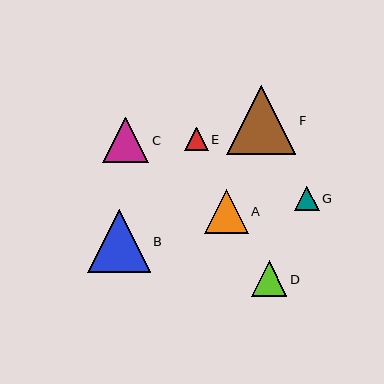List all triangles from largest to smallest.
From largest to smallest: F, B, C, A, D, G, E.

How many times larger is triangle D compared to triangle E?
Triangle D is approximately 1.5 times the size of triangle E.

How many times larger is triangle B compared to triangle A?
Triangle B is approximately 1.4 times the size of triangle A.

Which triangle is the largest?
Triangle F is the largest with a size of approximately 69 pixels.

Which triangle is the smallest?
Triangle E is the smallest with a size of approximately 23 pixels.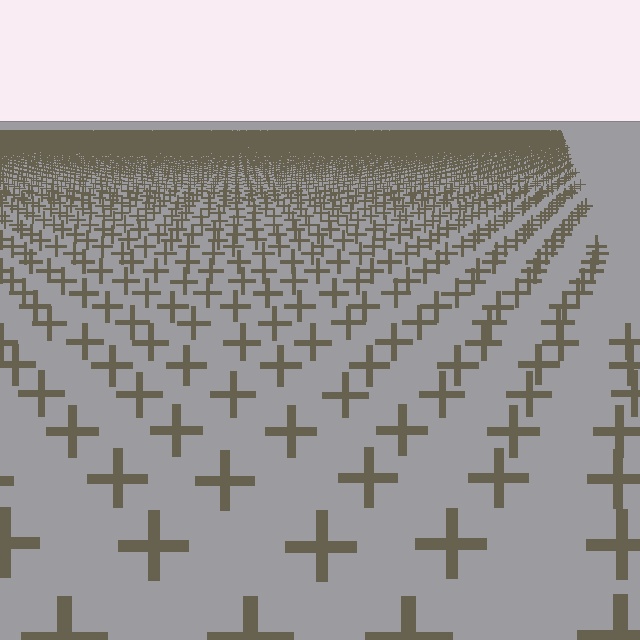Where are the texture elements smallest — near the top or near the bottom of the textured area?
Near the top.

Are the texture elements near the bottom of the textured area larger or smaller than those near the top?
Larger. Near the bottom, elements are closer to the viewer and appear at a bigger on-screen size.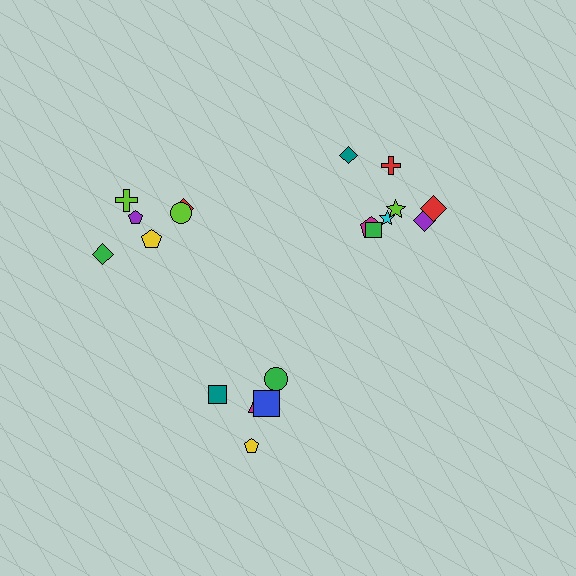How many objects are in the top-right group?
There are 8 objects.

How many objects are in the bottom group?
There are 5 objects.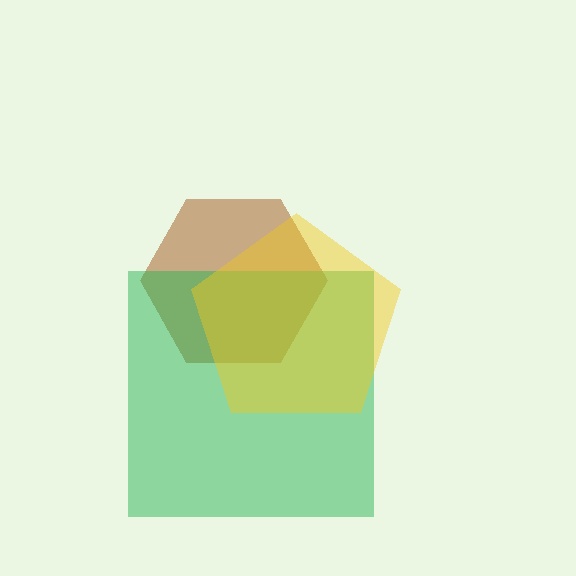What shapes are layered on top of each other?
The layered shapes are: a brown hexagon, a green square, a yellow pentagon.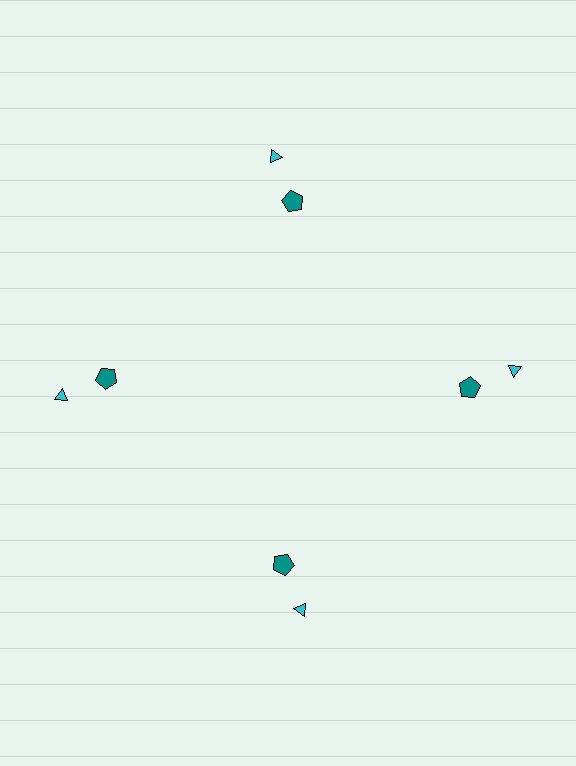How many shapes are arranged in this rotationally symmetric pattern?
There are 8 shapes, arranged in 4 groups of 2.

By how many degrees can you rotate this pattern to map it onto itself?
The pattern maps onto itself every 90 degrees of rotation.